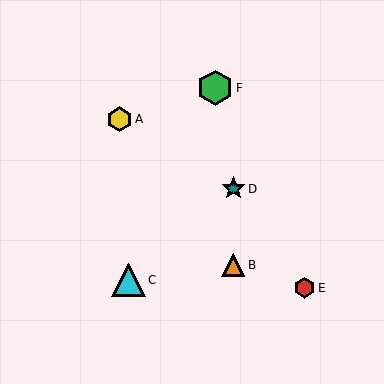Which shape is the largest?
The green hexagon (labeled F) is the largest.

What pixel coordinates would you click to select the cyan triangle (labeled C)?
Click at (129, 280) to select the cyan triangle C.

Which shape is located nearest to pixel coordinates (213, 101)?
The green hexagon (labeled F) at (215, 88) is nearest to that location.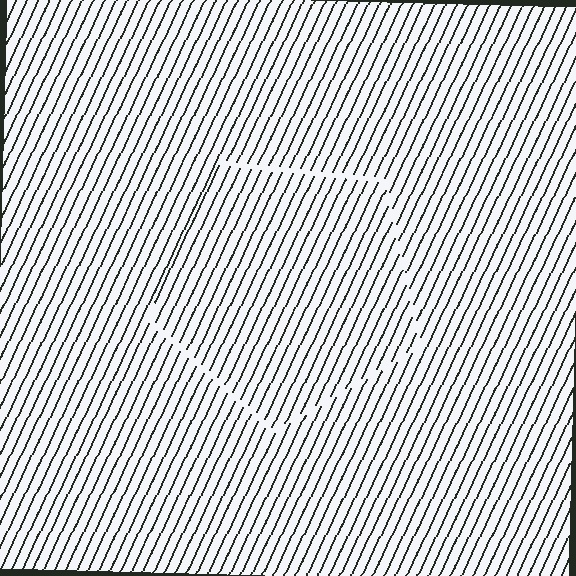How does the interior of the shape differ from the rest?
The interior of the shape contains the same grating, shifted by half a period — the contour is defined by the phase discontinuity where line-ends from the inner and outer gratings abut.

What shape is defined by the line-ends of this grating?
An illusory pentagon. The interior of the shape contains the same grating, shifted by half a period — the contour is defined by the phase discontinuity where line-ends from the inner and outer gratings abut.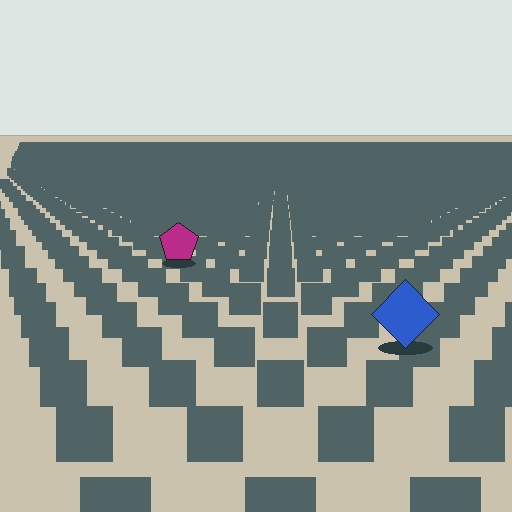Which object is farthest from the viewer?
The magenta pentagon is farthest from the viewer. It appears smaller and the ground texture around it is denser.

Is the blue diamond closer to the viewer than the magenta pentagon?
Yes. The blue diamond is closer — you can tell from the texture gradient: the ground texture is coarser near it.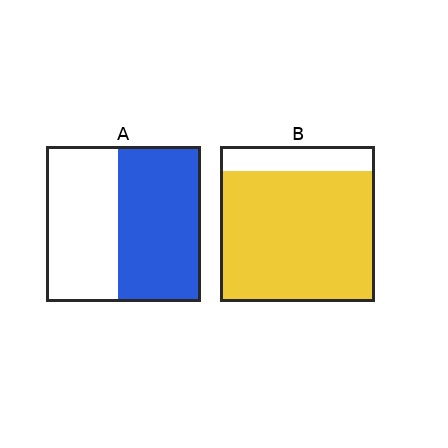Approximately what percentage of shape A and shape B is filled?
A is approximately 55% and B is approximately 85%.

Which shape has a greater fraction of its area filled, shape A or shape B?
Shape B.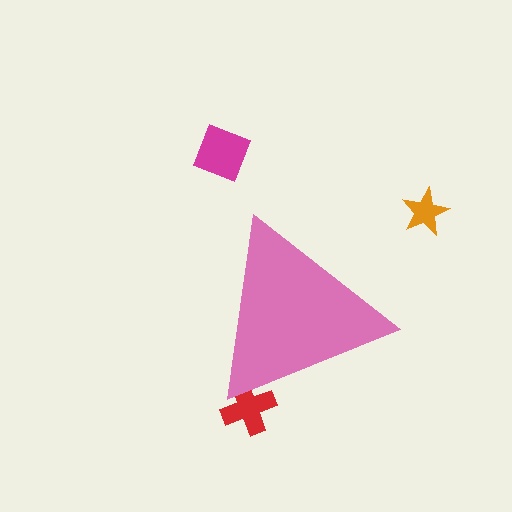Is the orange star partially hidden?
No, the orange star is fully visible.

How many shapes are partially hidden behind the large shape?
1 shape is partially hidden.